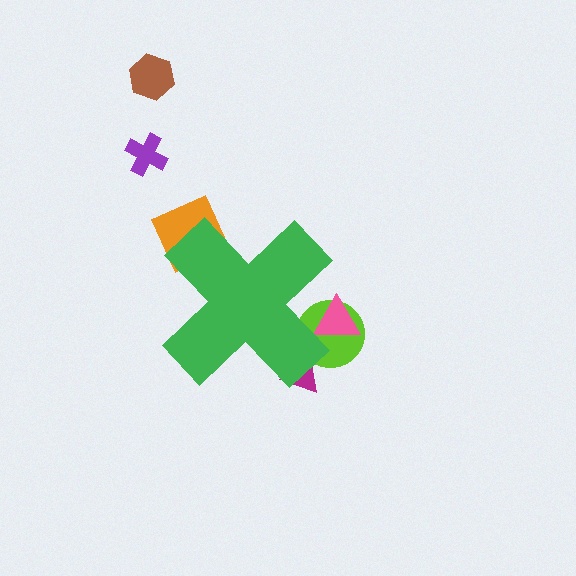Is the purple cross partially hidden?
No, the purple cross is fully visible.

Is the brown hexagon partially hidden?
No, the brown hexagon is fully visible.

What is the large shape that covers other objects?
A green cross.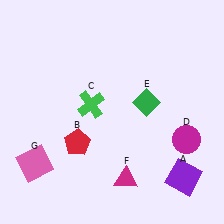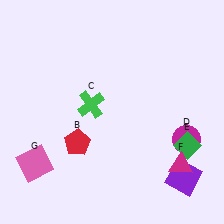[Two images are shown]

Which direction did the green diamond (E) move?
The green diamond (E) moved down.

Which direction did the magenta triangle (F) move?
The magenta triangle (F) moved right.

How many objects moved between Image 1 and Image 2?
2 objects moved between the two images.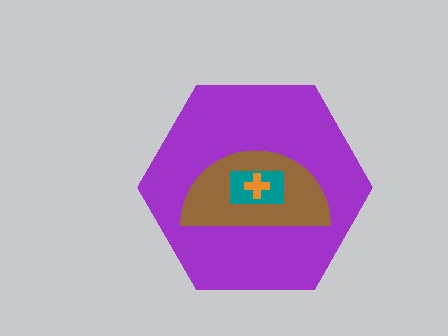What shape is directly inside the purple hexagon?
The brown semicircle.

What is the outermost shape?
The purple hexagon.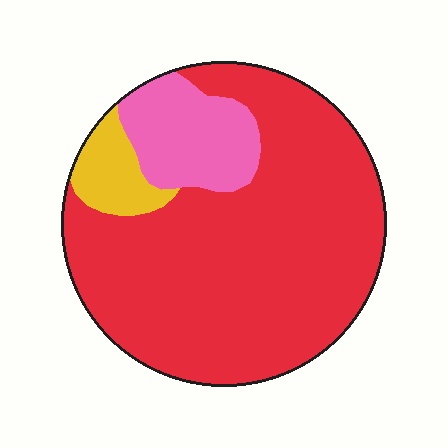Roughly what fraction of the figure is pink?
Pink covers 15% of the figure.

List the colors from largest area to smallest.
From largest to smallest: red, pink, yellow.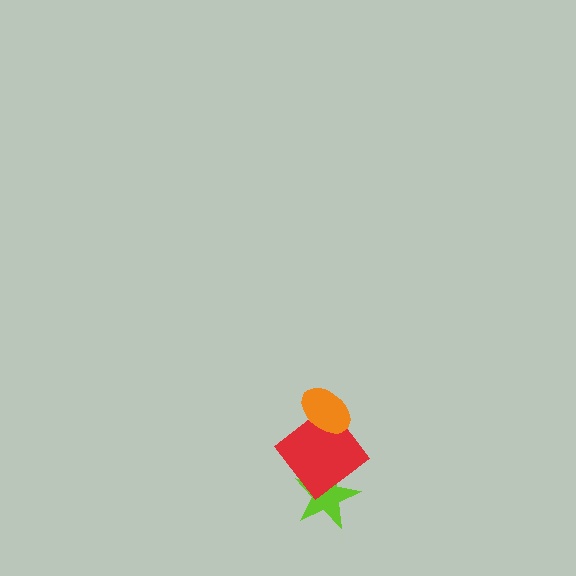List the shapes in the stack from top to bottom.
From top to bottom: the orange ellipse, the red diamond, the lime star.